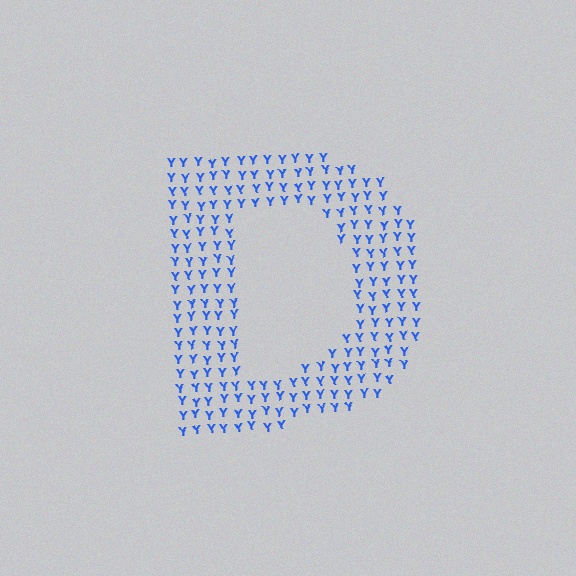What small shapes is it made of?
It is made of small letter Y's.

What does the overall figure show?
The overall figure shows the letter D.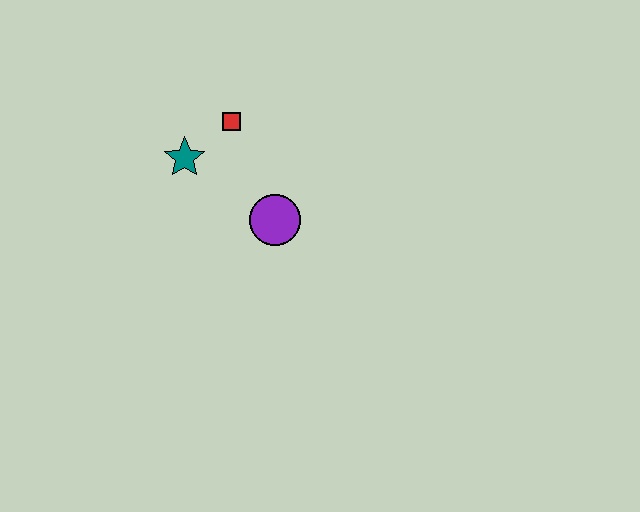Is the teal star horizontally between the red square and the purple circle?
No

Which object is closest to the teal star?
The red square is closest to the teal star.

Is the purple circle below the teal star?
Yes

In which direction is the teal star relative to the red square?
The teal star is to the left of the red square.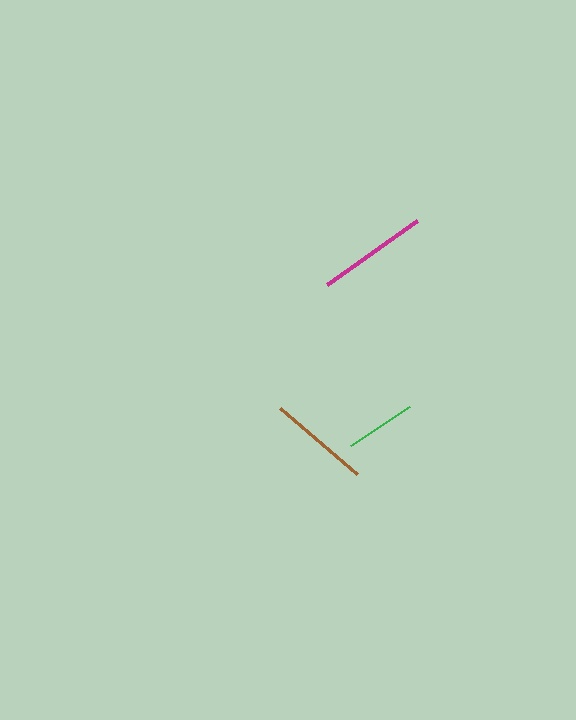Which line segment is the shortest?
The green line is the shortest at approximately 71 pixels.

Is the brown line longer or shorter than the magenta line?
The magenta line is longer than the brown line.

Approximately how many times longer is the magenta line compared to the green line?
The magenta line is approximately 1.5 times the length of the green line.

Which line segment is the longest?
The magenta line is the longest at approximately 110 pixels.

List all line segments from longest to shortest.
From longest to shortest: magenta, brown, green.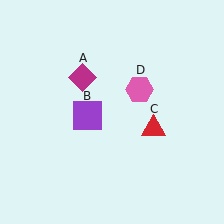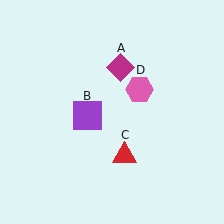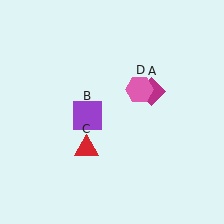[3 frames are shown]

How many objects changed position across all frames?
2 objects changed position: magenta diamond (object A), red triangle (object C).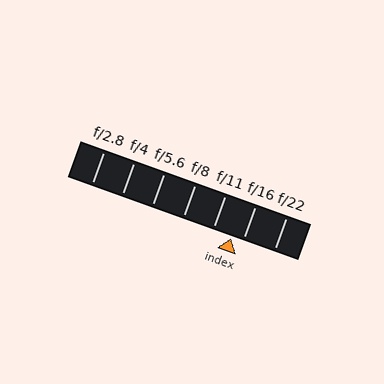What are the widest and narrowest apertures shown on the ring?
The widest aperture shown is f/2.8 and the narrowest is f/22.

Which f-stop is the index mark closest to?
The index mark is closest to f/16.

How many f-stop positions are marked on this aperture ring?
There are 7 f-stop positions marked.